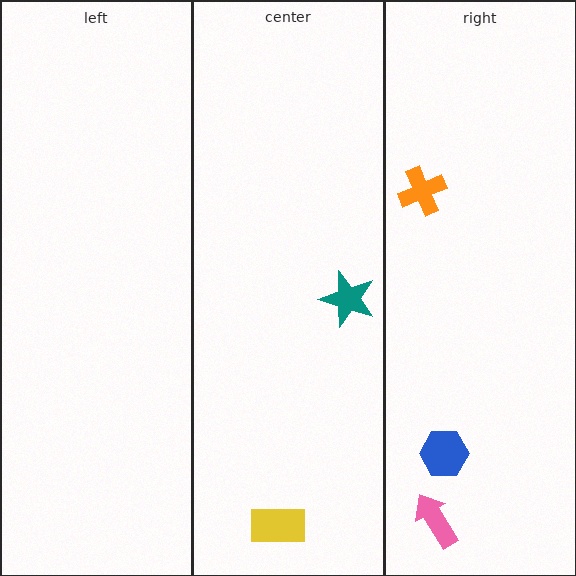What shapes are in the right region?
The orange cross, the pink arrow, the blue hexagon.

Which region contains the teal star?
The center region.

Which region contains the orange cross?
The right region.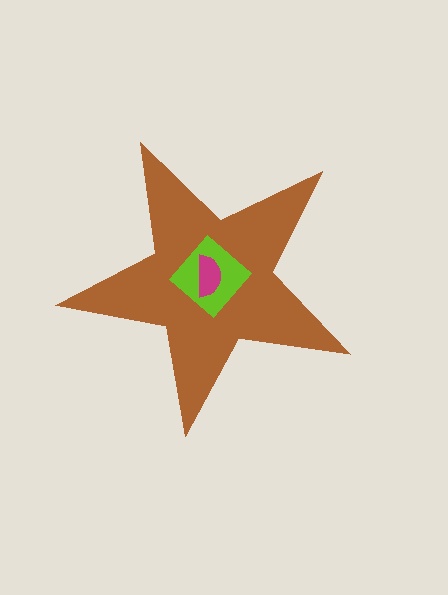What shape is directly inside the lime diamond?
The magenta semicircle.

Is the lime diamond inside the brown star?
Yes.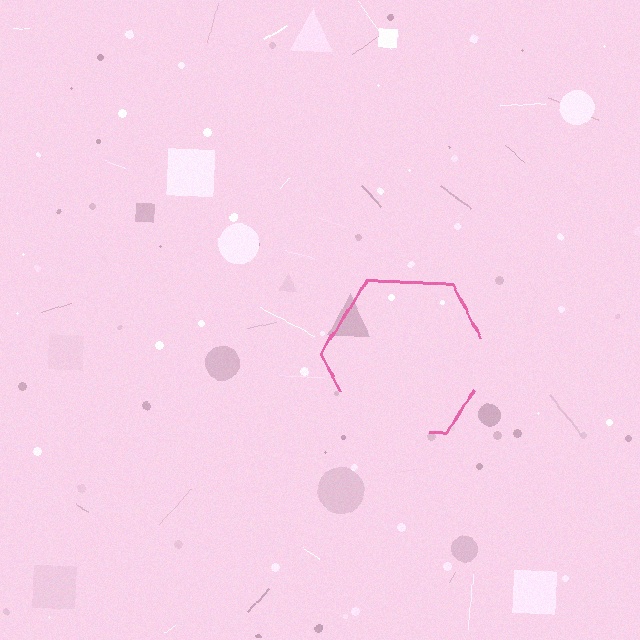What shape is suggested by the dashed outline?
The dashed outline suggests a hexagon.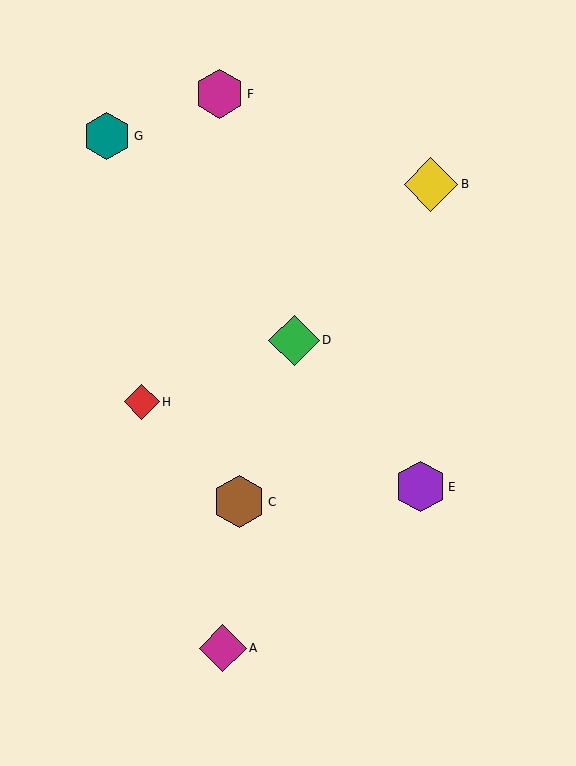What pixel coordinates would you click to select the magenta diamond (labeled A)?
Click at (223, 648) to select the magenta diamond A.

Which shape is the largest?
The yellow diamond (labeled B) is the largest.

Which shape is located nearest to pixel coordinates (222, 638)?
The magenta diamond (labeled A) at (223, 648) is nearest to that location.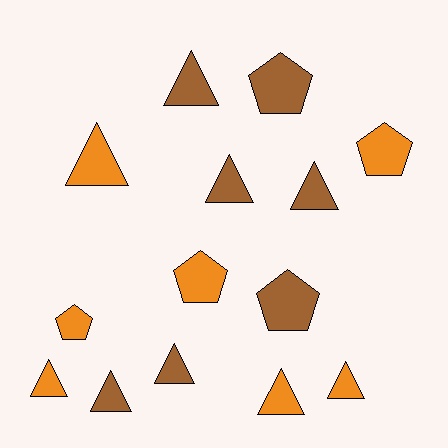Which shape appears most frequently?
Triangle, with 9 objects.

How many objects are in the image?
There are 14 objects.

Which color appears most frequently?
Orange, with 7 objects.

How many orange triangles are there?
There are 4 orange triangles.